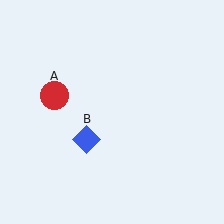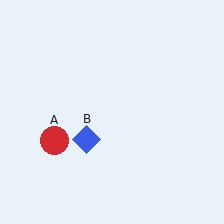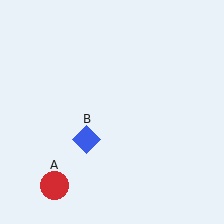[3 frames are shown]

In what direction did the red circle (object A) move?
The red circle (object A) moved down.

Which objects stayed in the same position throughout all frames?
Blue diamond (object B) remained stationary.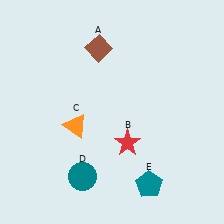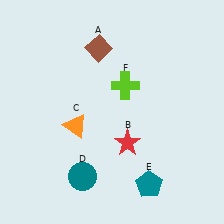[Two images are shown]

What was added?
A lime cross (F) was added in Image 2.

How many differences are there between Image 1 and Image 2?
There is 1 difference between the two images.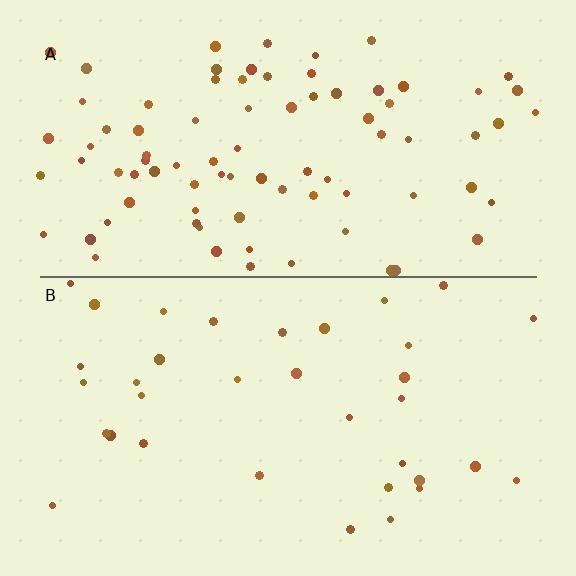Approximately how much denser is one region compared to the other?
Approximately 2.5× — region A over region B.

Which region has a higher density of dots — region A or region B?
A (the top).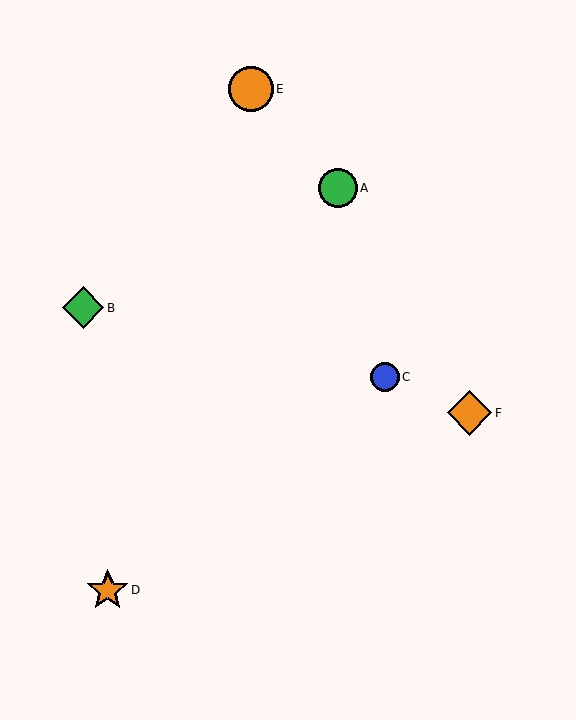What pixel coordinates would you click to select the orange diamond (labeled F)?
Click at (469, 413) to select the orange diamond F.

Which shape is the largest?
The orange circle (labeled E) is the largest.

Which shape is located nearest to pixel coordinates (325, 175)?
The green circle (labeled A) at (338, 188) is nearest to that location.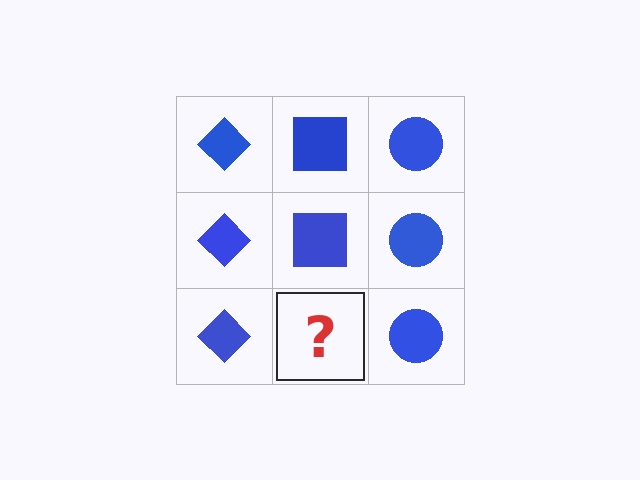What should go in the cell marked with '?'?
The missing cell should contain a blue square.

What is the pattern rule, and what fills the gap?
The rule is that each column has a consistent shape. The gap should be filled with a blue square.